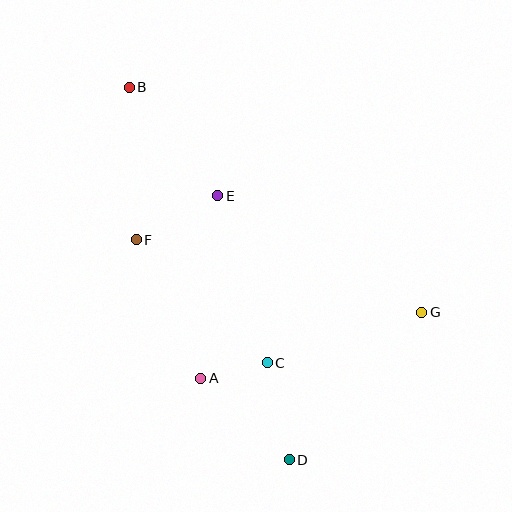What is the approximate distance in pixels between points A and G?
The distance between A and G is approximately 231 pixels.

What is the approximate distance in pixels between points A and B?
The distance between A and B is approximately 300 pixels.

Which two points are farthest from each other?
Points B and D are farthest from each other.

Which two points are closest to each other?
Points A and C are closest to each other.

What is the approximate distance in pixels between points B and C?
The distance between B and C is approximately 308 pixels.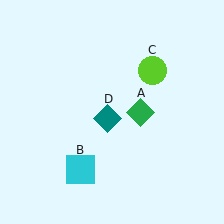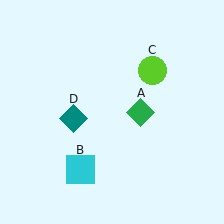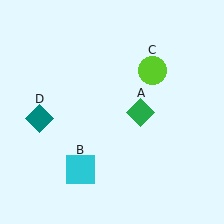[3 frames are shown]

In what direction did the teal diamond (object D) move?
The teal diamond (object D) moved left.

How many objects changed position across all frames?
1 object changed position: teal diamond (object D).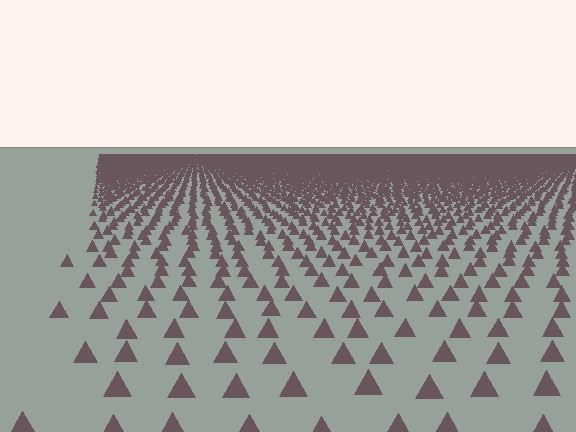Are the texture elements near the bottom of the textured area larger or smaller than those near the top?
Larger. Near the bottom, elements are closer to the viewer and appear at a bigger on-screen size.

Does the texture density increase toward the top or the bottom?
Density increases toward the top.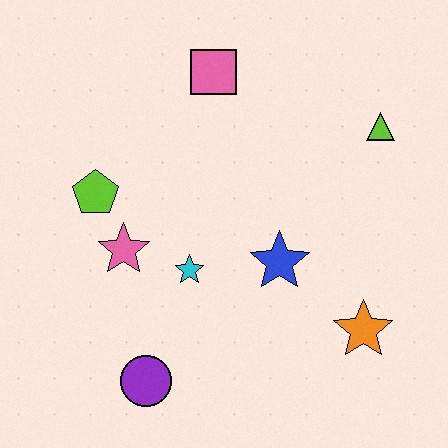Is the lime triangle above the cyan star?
Yes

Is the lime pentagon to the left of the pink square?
Yes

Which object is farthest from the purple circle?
The lime triangle is farthest from the purple circle.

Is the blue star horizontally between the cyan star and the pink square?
No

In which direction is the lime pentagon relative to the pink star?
The lime pentagon is above the pink star.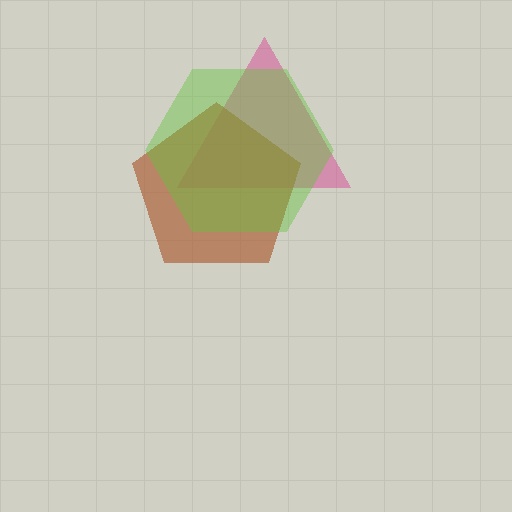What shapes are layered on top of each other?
The layered shapes are: a magenta triangle, a brown pentagon, a lime hexagon.